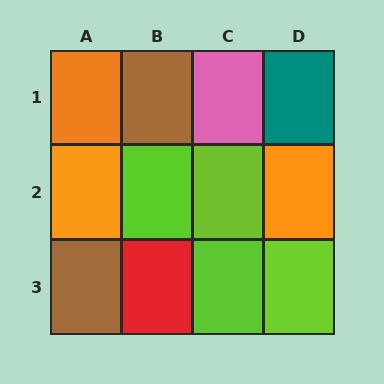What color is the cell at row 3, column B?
Red.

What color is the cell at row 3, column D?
Lime.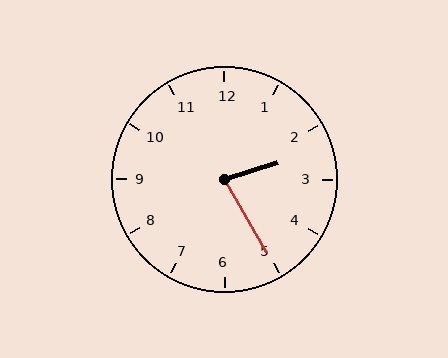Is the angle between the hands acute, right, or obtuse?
It is acute.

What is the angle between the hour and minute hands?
Approximately 78 degrees.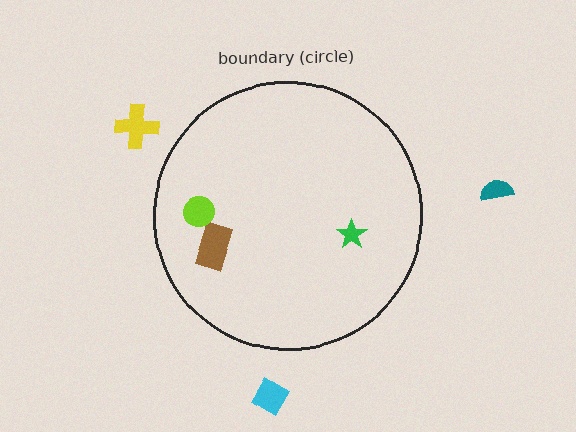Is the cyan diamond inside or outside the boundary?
Outside.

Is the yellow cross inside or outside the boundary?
Outside.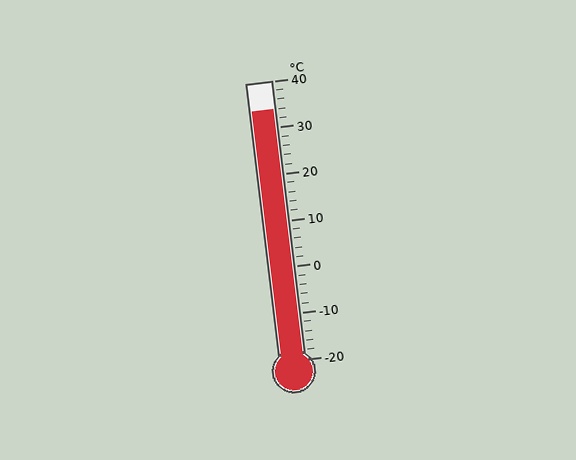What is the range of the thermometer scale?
The thermometer scale ranges from -20°C to 40°C.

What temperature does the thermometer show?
The thermometer shows approximately 34°C.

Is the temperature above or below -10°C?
The temperature is above -10°C.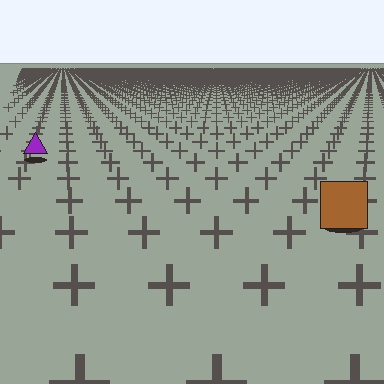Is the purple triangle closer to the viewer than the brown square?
No. The brown square is closer — you can tell from the texture gradient: the ground texture is coarser near it.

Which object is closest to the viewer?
The brown square is closest. The texture marks near it are larger and more spread out.